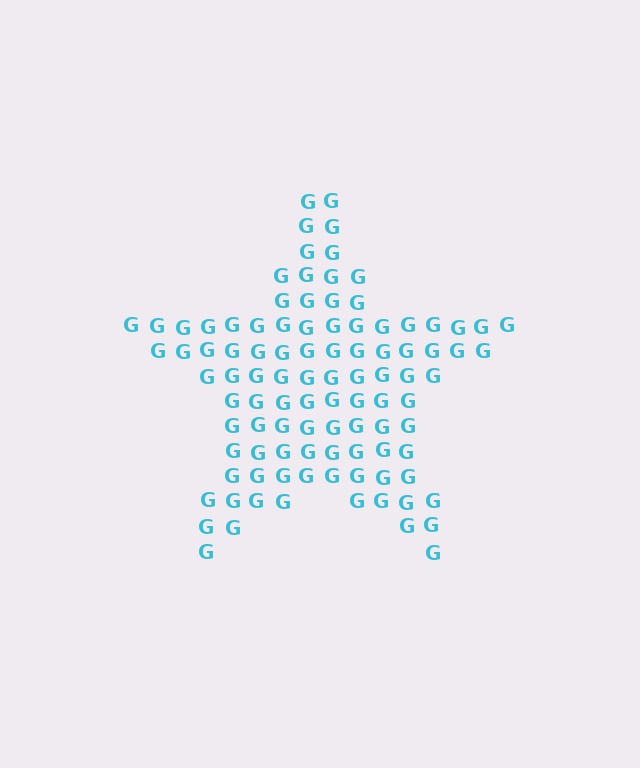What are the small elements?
The small elements are letter G's.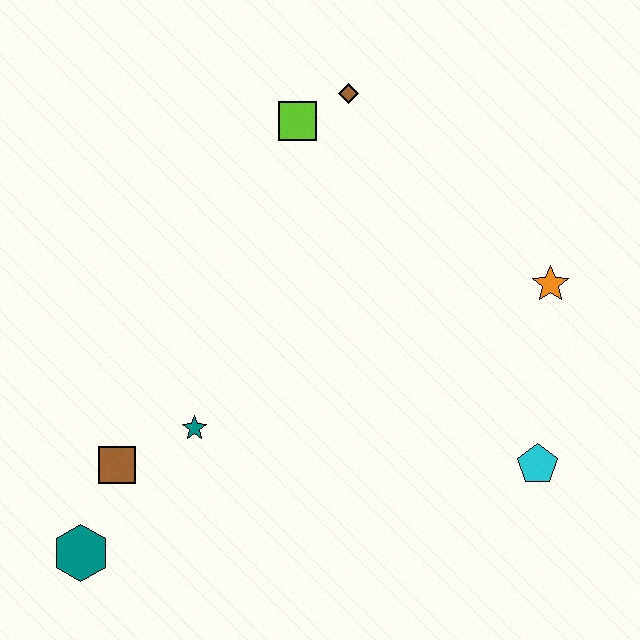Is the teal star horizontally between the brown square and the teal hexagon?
No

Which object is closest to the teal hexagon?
The brown square is closest to the teal hexagon.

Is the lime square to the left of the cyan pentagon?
Yes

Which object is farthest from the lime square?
The teal hexagon is farthest from the lime square.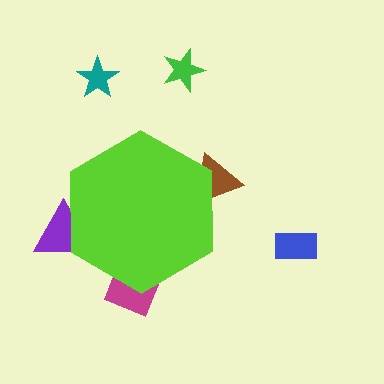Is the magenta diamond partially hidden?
Yes, the magenta diamond is partially hidden behind the lime hexagon.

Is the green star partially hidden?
No, the green star is fully visible.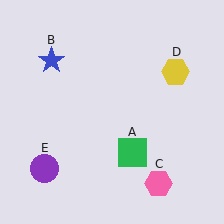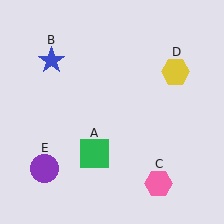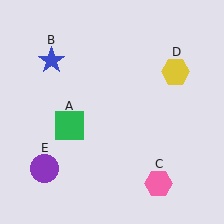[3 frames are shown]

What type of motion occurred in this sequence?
The green square (object A) rotated clockwise around the center of the scene.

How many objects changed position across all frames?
1 object changed position: green square (object A).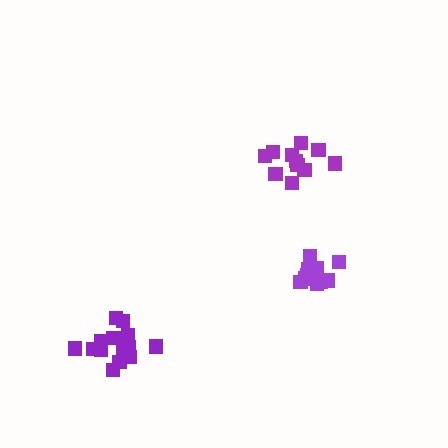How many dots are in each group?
Group 1: 14 dots, Group 2: 14 dots, Group 3: 11 dots (39 total).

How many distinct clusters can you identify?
There are 3 distinct clusters.